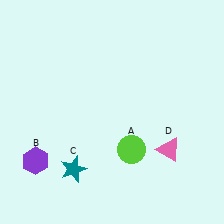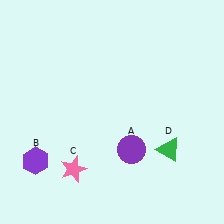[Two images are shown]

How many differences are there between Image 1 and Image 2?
There are 3 differences between the two images.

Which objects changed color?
A changed from lime to purple. C changed from teal to pink. D changed from pink to green.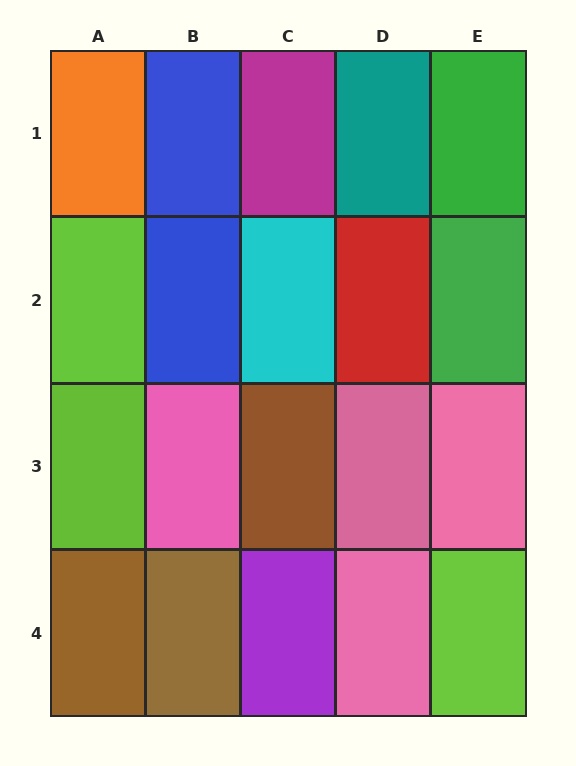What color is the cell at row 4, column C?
Purple.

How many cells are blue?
2 cells are blue.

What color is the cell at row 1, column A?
Orange.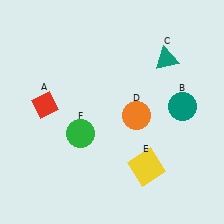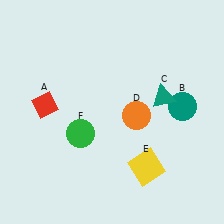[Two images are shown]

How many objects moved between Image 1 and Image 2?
1 object moved between the two images.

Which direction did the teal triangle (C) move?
The teal triangle (C) moved down.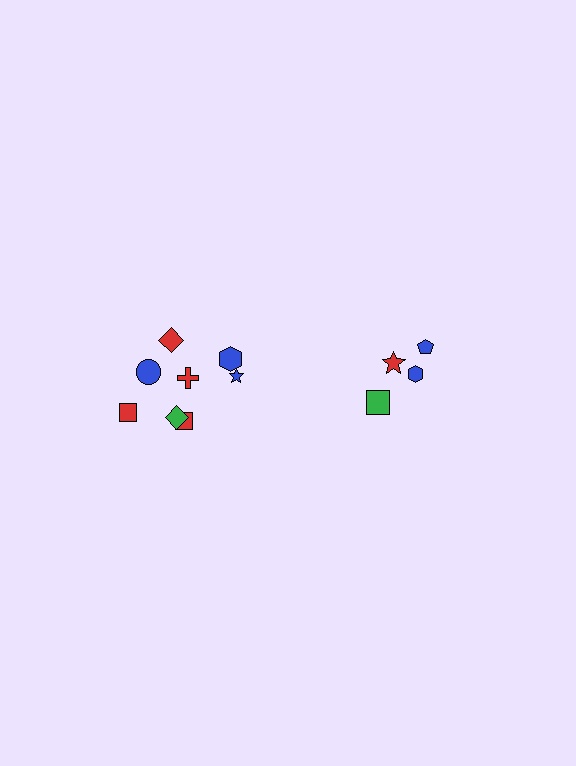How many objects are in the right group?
There are 4 objects.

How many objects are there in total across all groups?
There are 12 objects.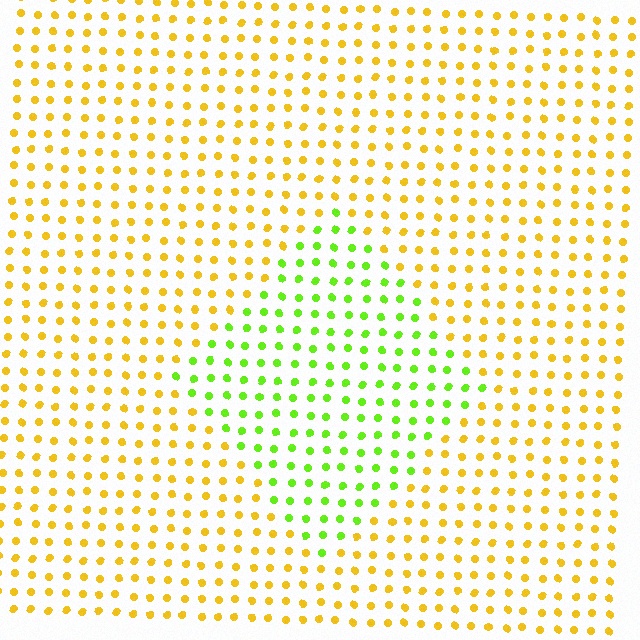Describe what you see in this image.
The image is filled with small yellow elements in a uniform arrangement. A diamond-shaped region is visible where the elements are tinted to a slightly different hue, forming a subtle color boundary.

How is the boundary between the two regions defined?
The boundary is defined purely by a slight shift in hue (about 52 degrees). Spacing, size, and orientation are identical on both sides.